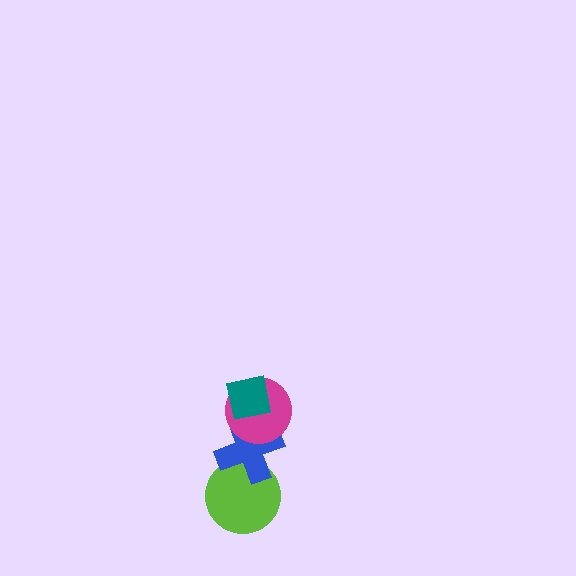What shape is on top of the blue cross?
The magenta circle is on top of the blue cross.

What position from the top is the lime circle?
The lime circle is 4th from the top.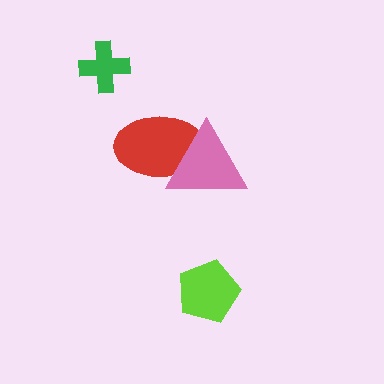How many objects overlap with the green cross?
0 objects overlap with the green cross.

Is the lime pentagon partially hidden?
No, no other shape covers it.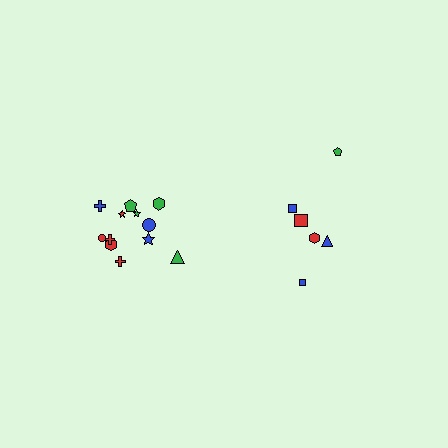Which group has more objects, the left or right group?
The left group.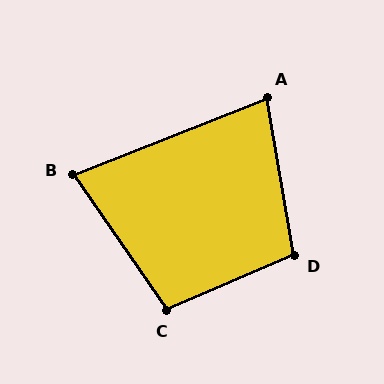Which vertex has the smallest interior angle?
B, at approximately 77 degrees.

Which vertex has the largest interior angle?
D, at approximately 103 degrees.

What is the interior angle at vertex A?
Approximately 78 degrees (acute).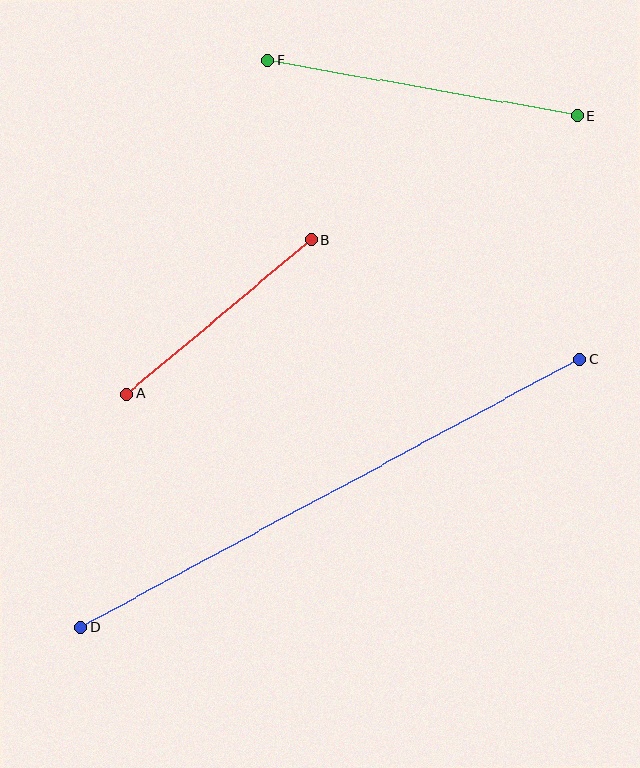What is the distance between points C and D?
The distance is approximately 566 pixels.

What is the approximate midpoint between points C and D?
The midpoint is at approximately (330, 493) pixels.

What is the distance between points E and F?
The distance is approximately 314 pixels.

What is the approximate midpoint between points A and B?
The midpoint is at approximately (219, 317) pixels.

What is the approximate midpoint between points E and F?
The midpoint is at approximately (423, 88) pixels.